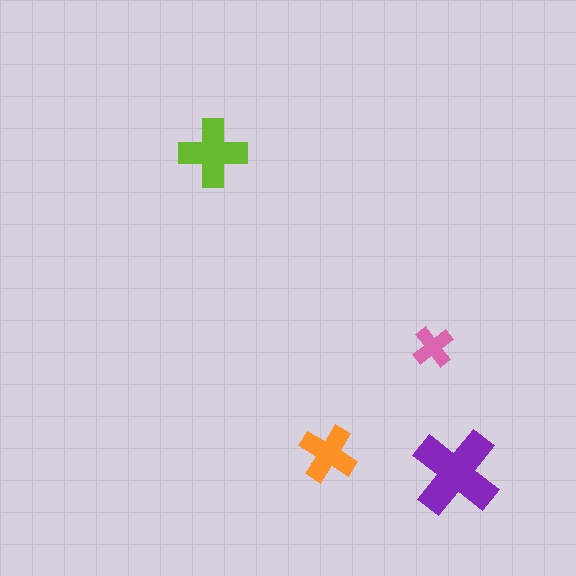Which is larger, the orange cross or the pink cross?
The orange one.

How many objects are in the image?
There are 4 objects in the image.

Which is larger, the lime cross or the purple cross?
The purple one.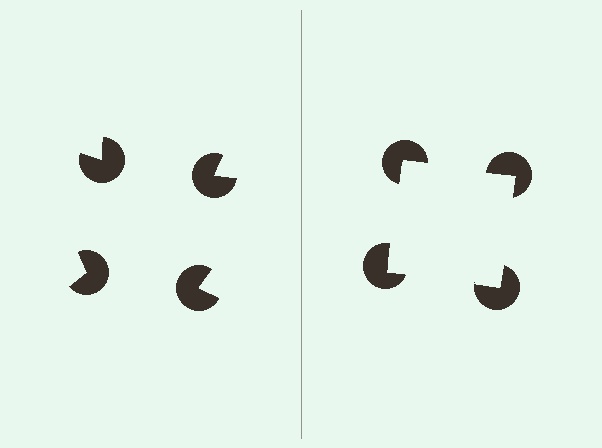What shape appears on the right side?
An illusory square.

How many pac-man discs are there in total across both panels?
8 — 4 on each side.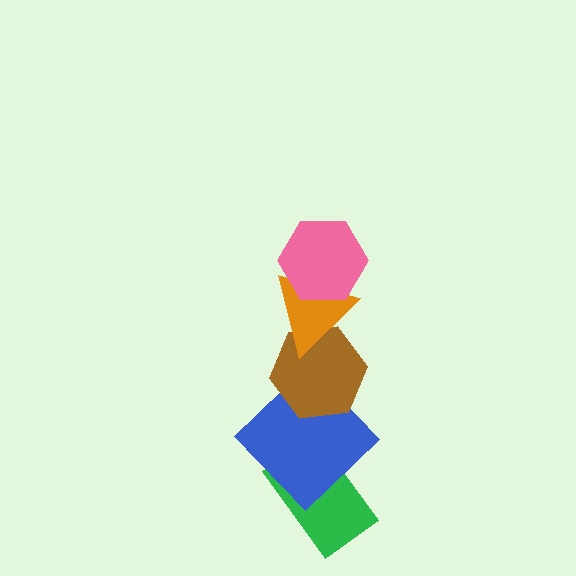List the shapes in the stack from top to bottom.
From top to bottom: the pink hexagon, the orange triangle, the brown hexagon, the blue diamond, the green rectangle.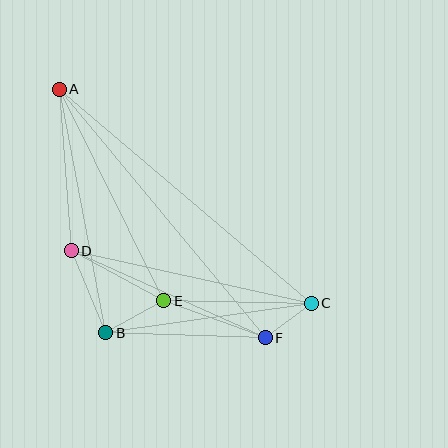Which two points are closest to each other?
Points C and F are closest to each other.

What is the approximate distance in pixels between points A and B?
The distance between A and B is approximately 248 pixels.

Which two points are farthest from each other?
Points A and C are farthest from each other.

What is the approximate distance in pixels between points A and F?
The distance between A and F is approximately 323 pixels.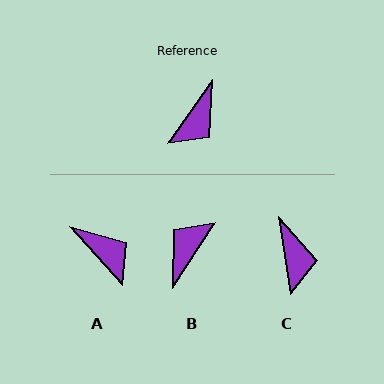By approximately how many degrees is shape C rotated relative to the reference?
Approximately 44 degrees counter-clockwise.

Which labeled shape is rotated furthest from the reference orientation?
B, about 178 degrees away.